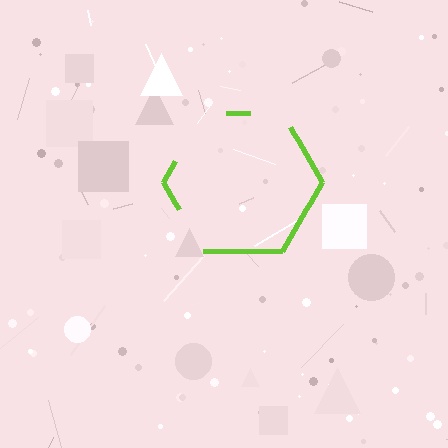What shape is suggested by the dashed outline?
The dashed outline suggests a hexagon.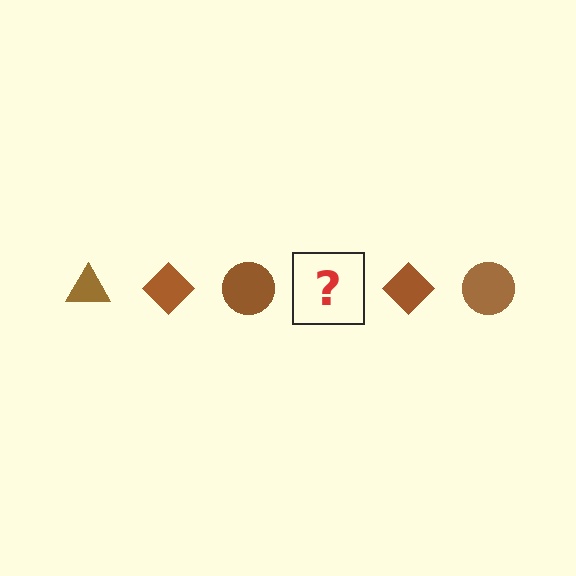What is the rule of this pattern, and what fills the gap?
The rule is that the pattern cycles through triangle, diamond, circle shapes in brown. The gap should be filled with a brown triangle.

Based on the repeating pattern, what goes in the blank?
The blank should be a brown triangle.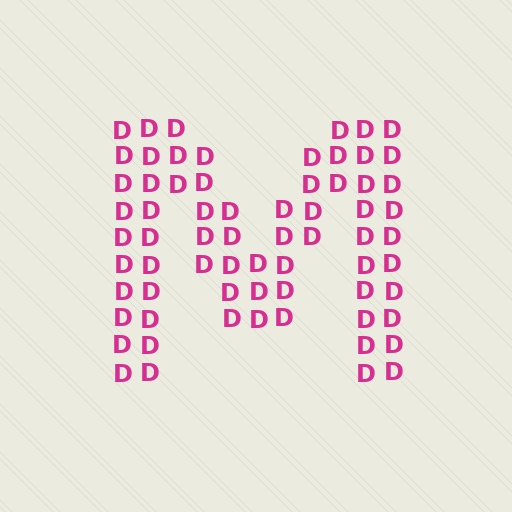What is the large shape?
The large shape is the letter M.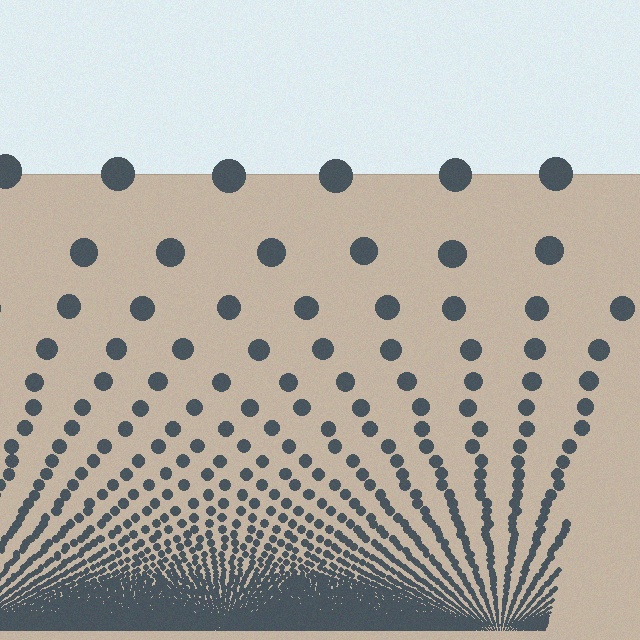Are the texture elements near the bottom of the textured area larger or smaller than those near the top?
Smaller. The gradient is inverted — elements near the bottom are smaller and denser.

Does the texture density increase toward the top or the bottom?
Density increases toward the bottom.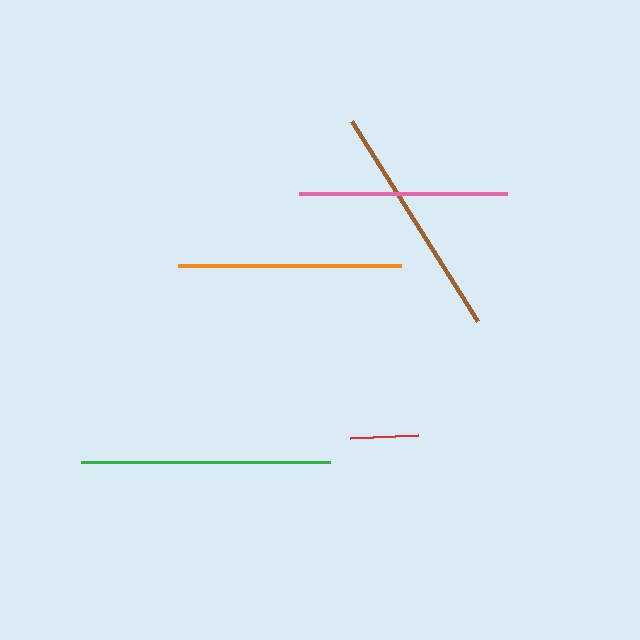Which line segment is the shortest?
The red line is the shortest at approximately 68 pixels.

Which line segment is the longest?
The green line is the longest at approximately 249 pixels.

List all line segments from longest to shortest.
From longest to shortest: green, brown, orange, pink, red.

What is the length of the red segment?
The red segment is approximately 68 pixels long.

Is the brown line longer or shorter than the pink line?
The brown line is longer than the pink line.